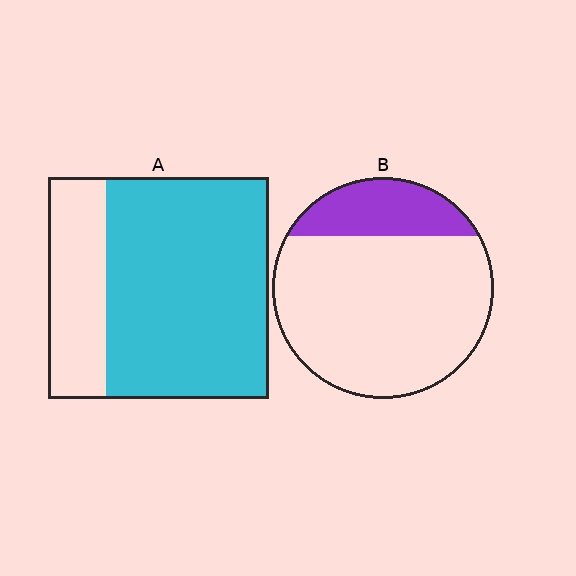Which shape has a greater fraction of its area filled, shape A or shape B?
Shape A.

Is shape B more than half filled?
No.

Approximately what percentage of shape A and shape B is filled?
A is approximately 75% and B is approximately 20%.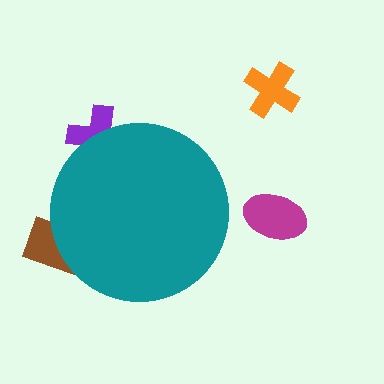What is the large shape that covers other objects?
A teal circle.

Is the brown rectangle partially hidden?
Yes, the brown rectangle is partially hidden behind the teal circle.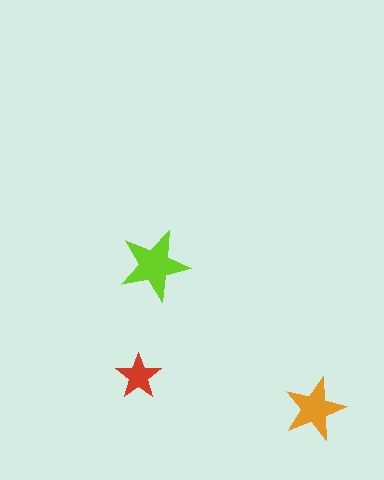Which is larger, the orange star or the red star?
The orange one.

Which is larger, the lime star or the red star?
The lime one.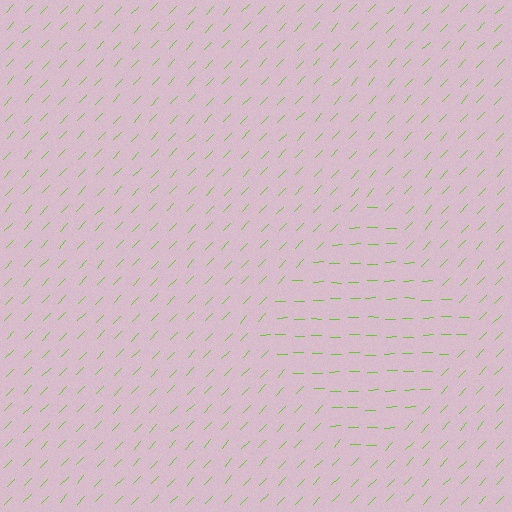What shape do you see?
I see a diamond.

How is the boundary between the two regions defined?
The boundary is defined purely by a change in line orientation (approximately 45 degrees difference). All lines are the same color and thickness.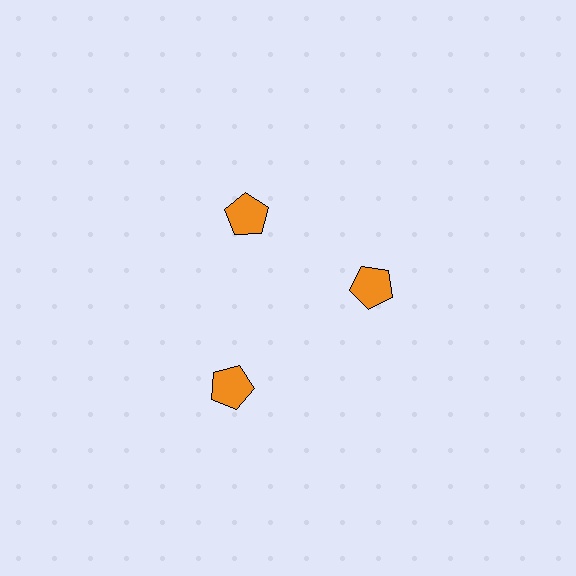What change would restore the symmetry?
The symmetry would be restored by moving it inward, back onto the ring so that all 3 pentagons sit at equal angles and equal distance from the center.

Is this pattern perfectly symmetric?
No. The 3 orange pentagons are arranged in a ring, but one element near the 7 o'clock position is pushed outward from the center, breaking the 3-fold rotational symmetry.